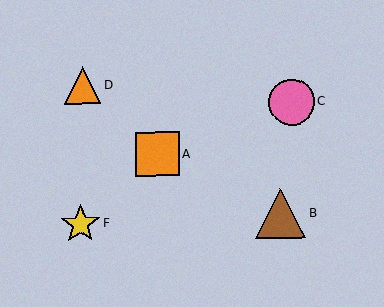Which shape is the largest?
The brown triangle (labeled B) is the largest.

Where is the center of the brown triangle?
The center of the brown triangle is at (281, 213).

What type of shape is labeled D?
Shape D is an orange triangle.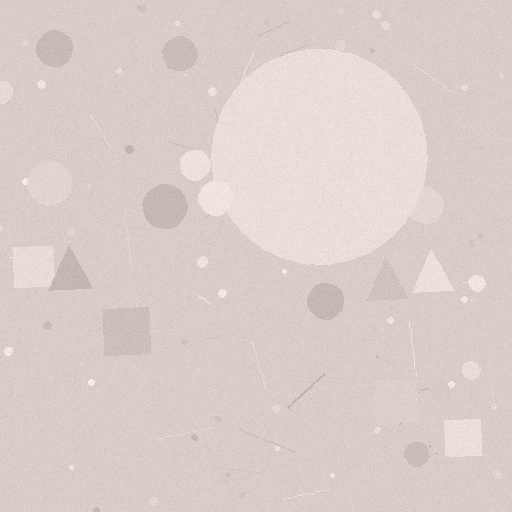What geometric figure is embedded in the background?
A circle is embedded in the background.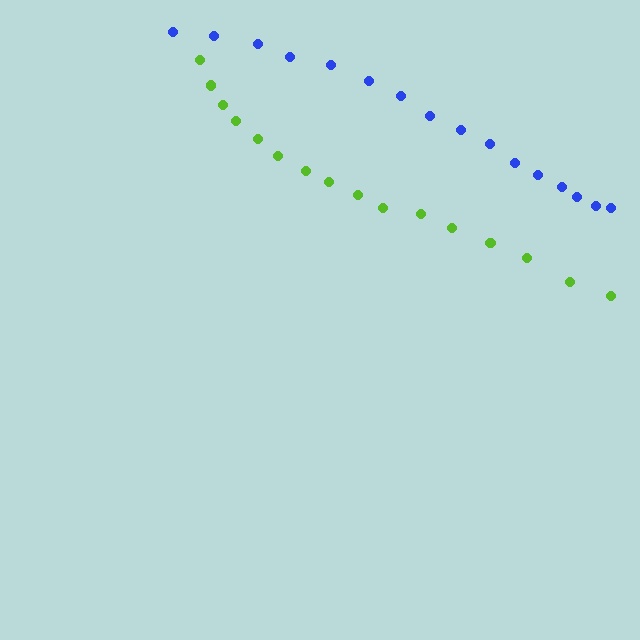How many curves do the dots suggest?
There are 2 distinct paths.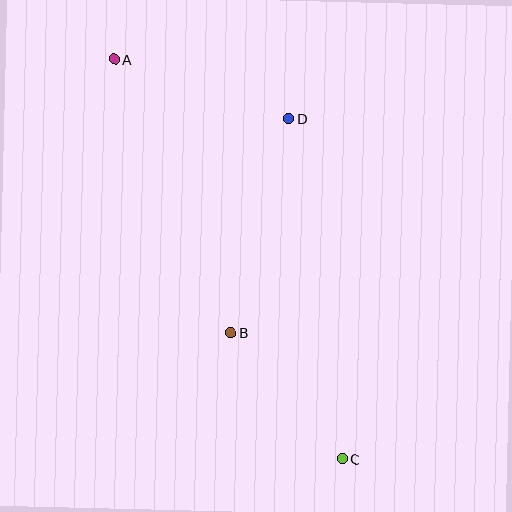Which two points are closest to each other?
Points B and C are closest to each other.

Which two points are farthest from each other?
Points A and C are farthest from each other.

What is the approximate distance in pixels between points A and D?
The distance between A and D is approximately 185 pixels.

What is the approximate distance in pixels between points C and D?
The distance between C and D is approximately 345 pixels.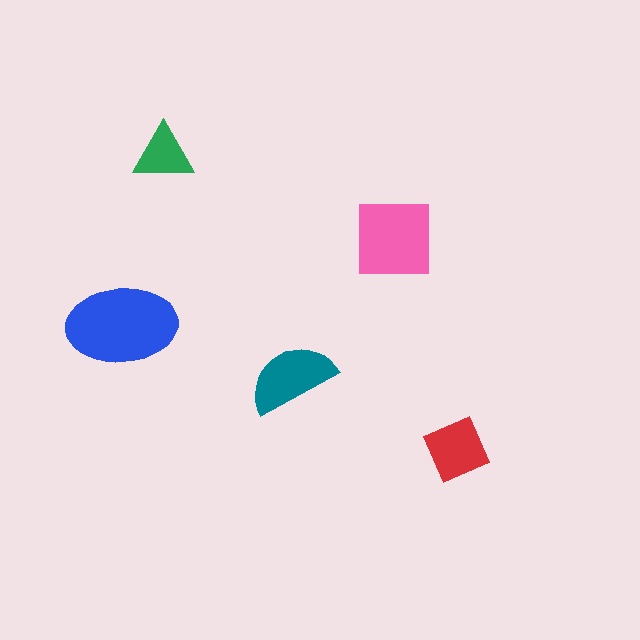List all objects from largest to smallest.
The blue ellipse, the pink square, the teal semicircle, the red diamond, the green triangle.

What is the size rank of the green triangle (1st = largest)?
5th.